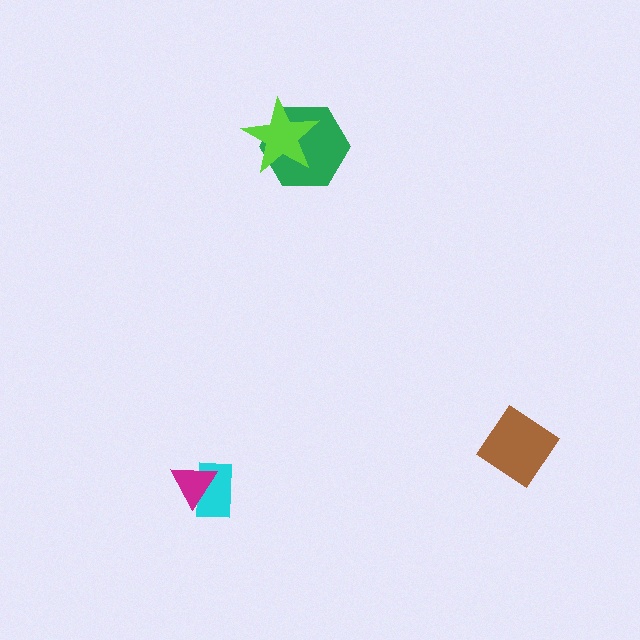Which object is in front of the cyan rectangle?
The magenta triangle is in front of the cyan rectangle.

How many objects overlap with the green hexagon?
1 object overlaps with the green hexagon.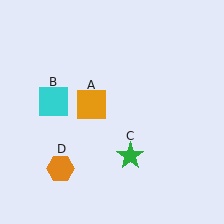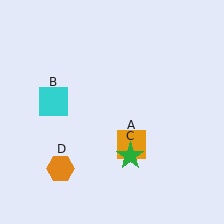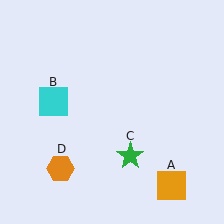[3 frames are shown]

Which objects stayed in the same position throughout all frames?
Cyan square (object B) and green star (object C) and orange hexagon (object D) remained stationary.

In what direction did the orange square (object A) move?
The orange square (object A) moved down and to the right.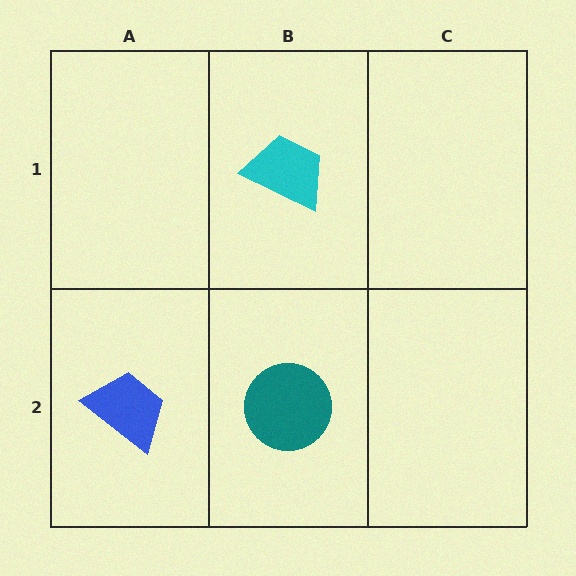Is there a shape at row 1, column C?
No, that cell is empty.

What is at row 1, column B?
A cyan trapezoid.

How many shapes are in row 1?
1 shape.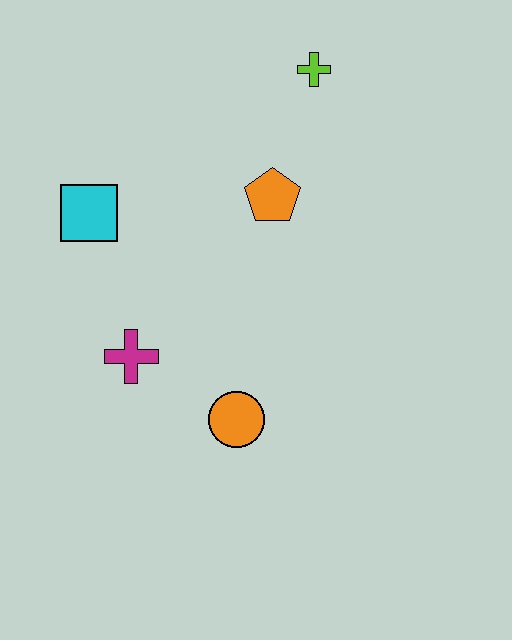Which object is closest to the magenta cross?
The orange circle is closest to the magenta cross.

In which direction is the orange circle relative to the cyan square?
The orange circle is below the cyan square.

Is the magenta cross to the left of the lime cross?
Yes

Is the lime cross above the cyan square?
Yes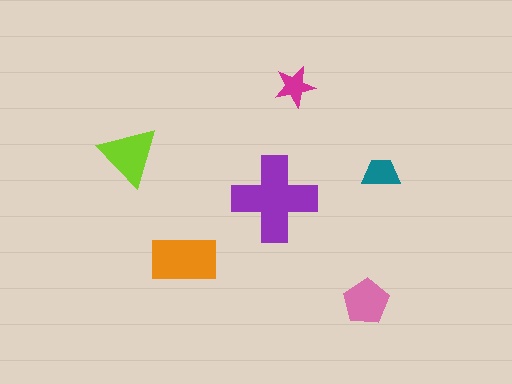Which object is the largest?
The purple cross.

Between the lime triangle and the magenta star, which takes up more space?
The lime triangle.